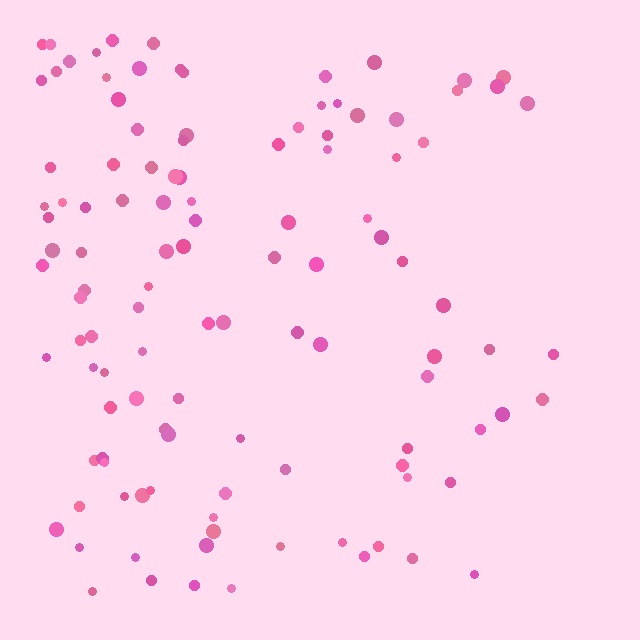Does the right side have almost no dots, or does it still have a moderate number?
Still a moderate number, just noticeably fewer than the left.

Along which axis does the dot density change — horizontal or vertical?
Horizontal.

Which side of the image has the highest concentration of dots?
The left.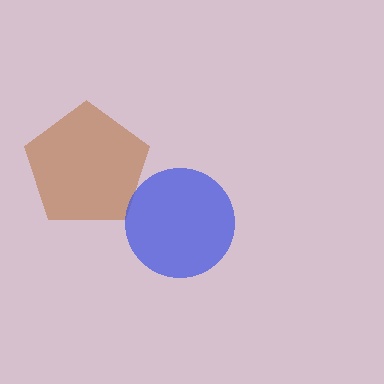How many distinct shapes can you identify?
There are 2 distinct shapes: a brown pentagon, a blue circle.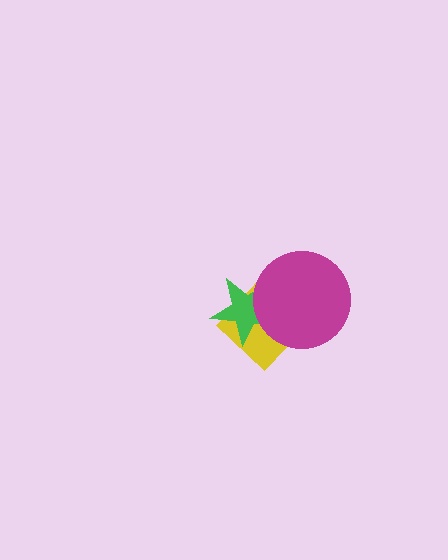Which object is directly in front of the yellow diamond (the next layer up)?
The green star is directly in front of the yellow diamond.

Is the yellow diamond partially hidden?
Yes, it is partially covered by another shape.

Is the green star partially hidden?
Yes, it is partially covered by another shape.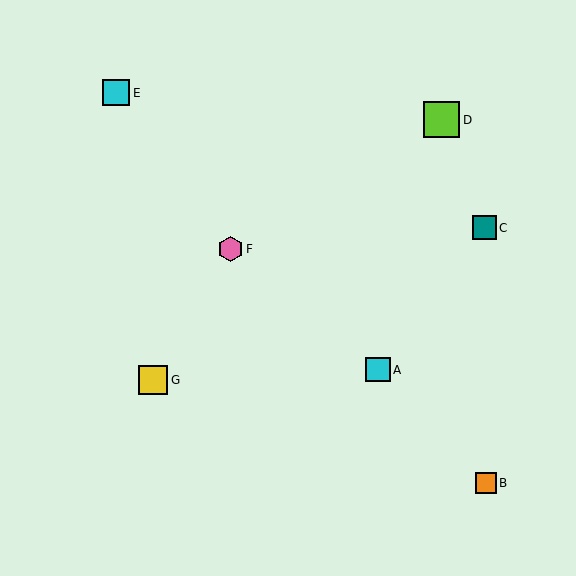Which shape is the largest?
The lime square (labeled D) is the largest.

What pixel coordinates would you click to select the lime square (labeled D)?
Click at (441, 120) to select the lime square D.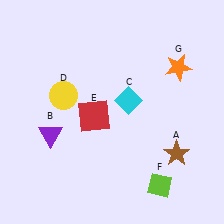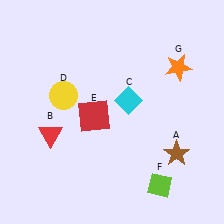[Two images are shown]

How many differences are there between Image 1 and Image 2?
There is 1 difference between the two images.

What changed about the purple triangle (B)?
In Image 1, B is purple. In Image 2, it changed to red.